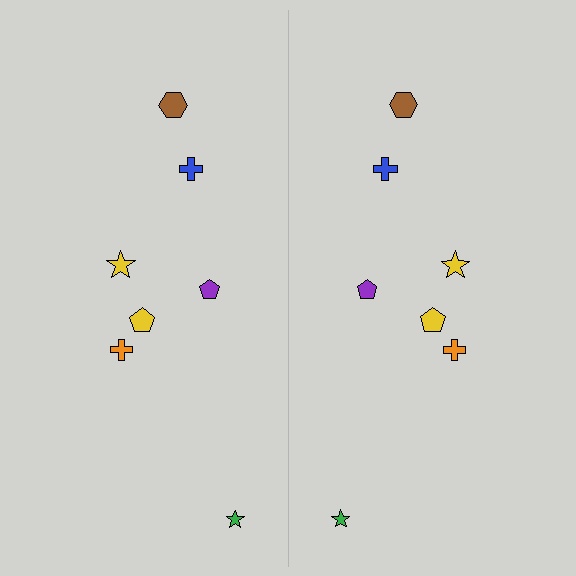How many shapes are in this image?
There are 14 shapes in this image.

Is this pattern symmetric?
Yes, this pattern has bilateral (reflection) symmetry.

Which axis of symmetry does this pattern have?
The pattern has a vertical axis of symmetry running through the center of the image.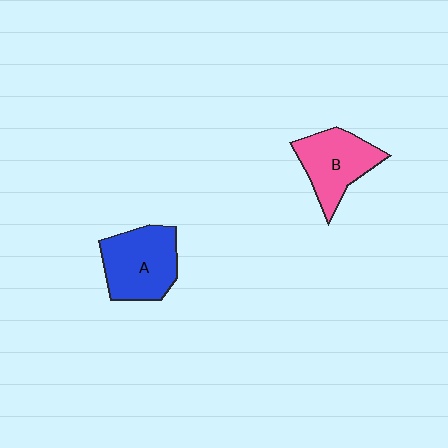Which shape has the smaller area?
Shape B (pink).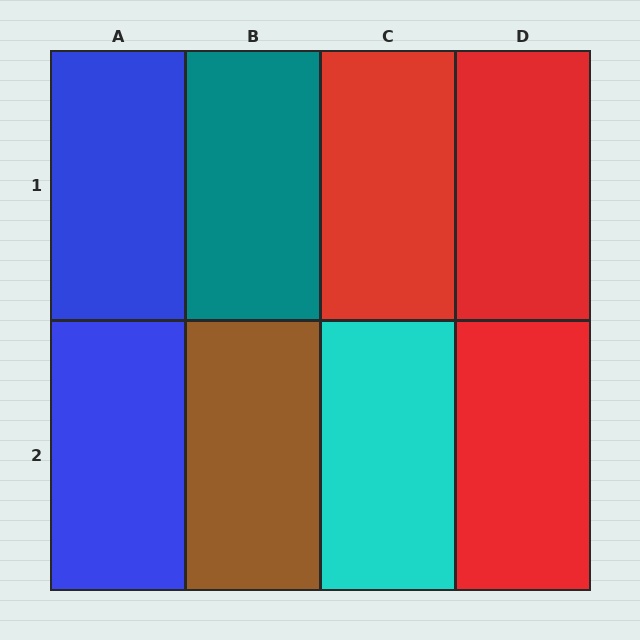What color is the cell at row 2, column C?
Cyan.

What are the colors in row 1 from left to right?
Blue, teal, red, red.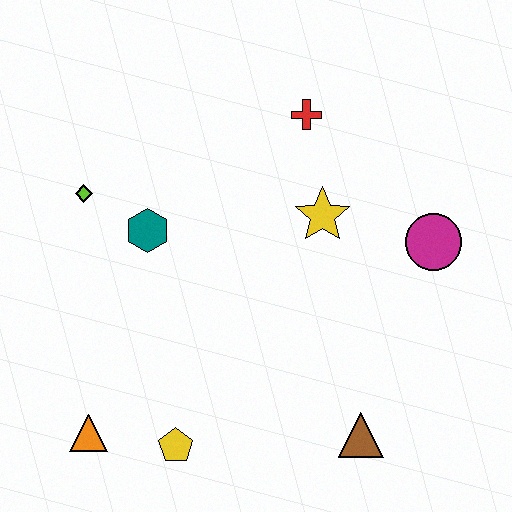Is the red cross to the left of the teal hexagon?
No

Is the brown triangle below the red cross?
Yes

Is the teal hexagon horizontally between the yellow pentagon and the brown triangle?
No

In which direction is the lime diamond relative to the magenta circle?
The lime diamond is to the left of the magenta circle.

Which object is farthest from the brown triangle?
The lime diamond is farthest from the brown triangle.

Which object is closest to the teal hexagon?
The lime diamond is closest to the teal hexagon.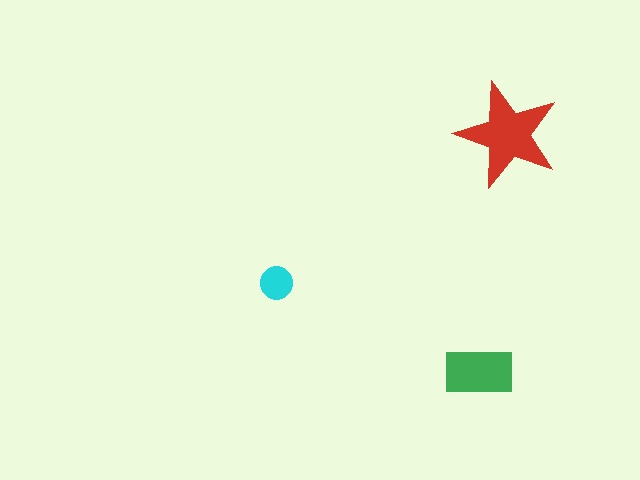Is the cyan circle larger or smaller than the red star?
Smaller.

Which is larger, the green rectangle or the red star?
The red star.